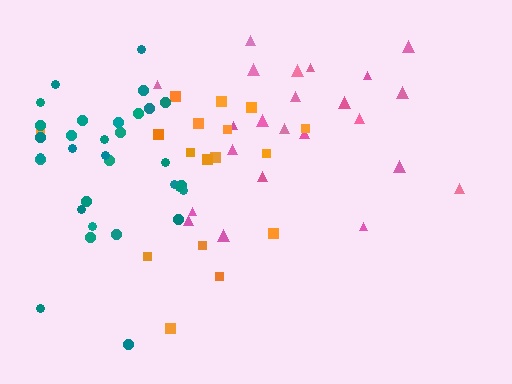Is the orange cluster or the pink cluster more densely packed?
Orange.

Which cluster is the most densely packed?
Teal.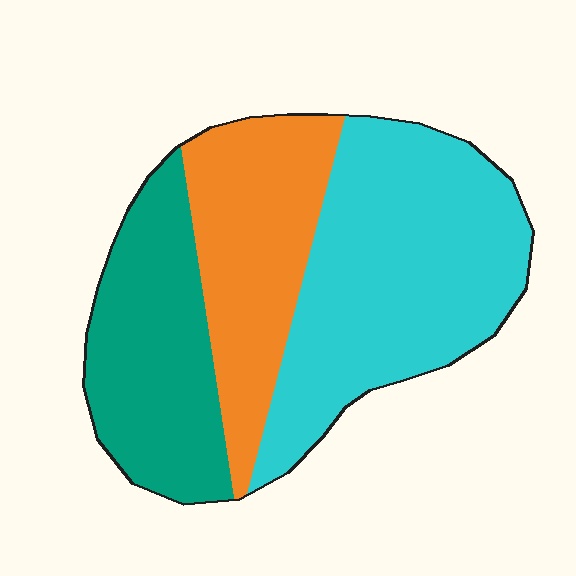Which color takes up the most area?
Cyan, at roughly 45%.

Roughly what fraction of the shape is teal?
Teal takes up between a sixth and a third of the shape.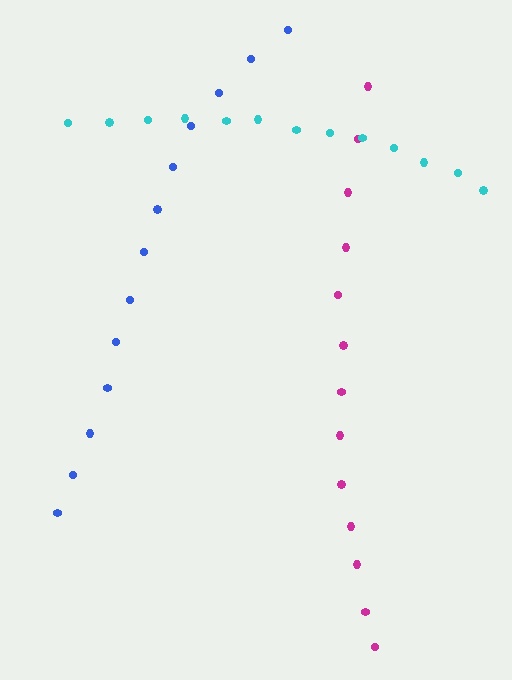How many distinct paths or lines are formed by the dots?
There are 3 distinct paths.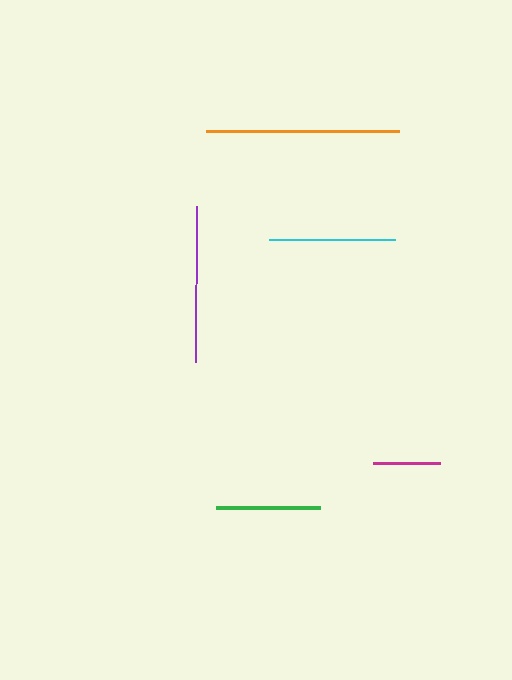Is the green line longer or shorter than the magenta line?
The green line is longer than the magenta line.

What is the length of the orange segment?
The orange segment is approximately 192 pixels long.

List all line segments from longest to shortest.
From longest to shortest: orange, purple, cyan, green, magenta.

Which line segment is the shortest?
The magenta line is the shortest at approximately 66 pixels.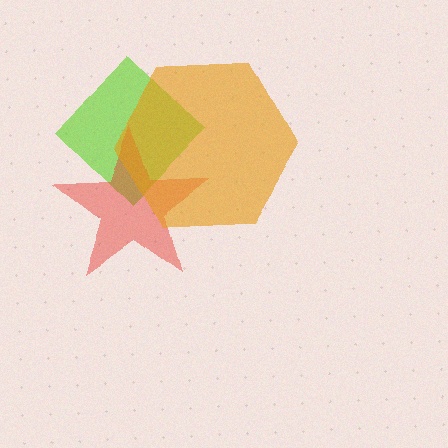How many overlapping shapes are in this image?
There are 3 overlapping shapes in the image.